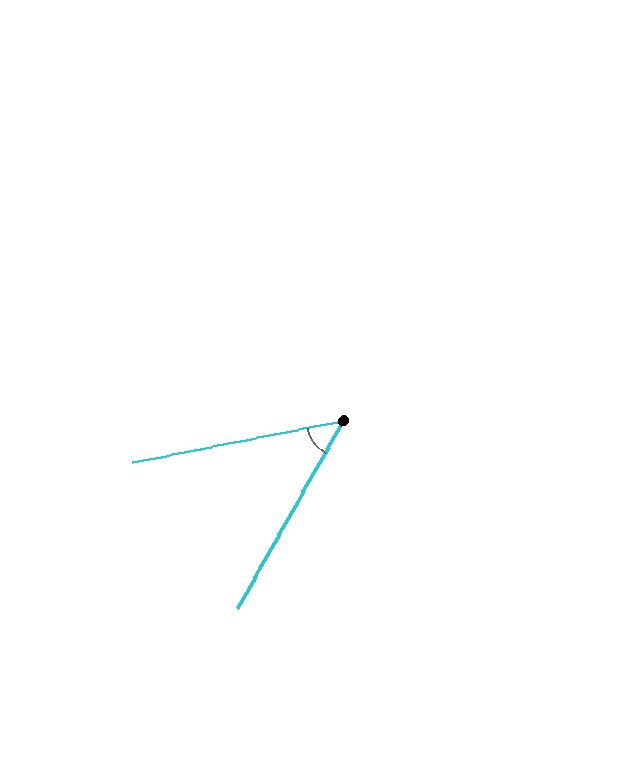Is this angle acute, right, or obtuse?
It is acute.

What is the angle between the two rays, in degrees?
Approximately 49 degrees.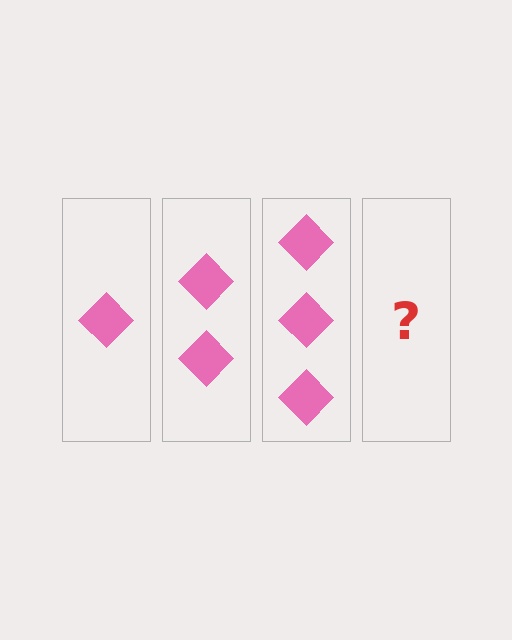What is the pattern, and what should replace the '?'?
The pattern is that each step adds one more diamond. The '?' should be 4 diamonds.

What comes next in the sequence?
The next element should be 4 diamonds.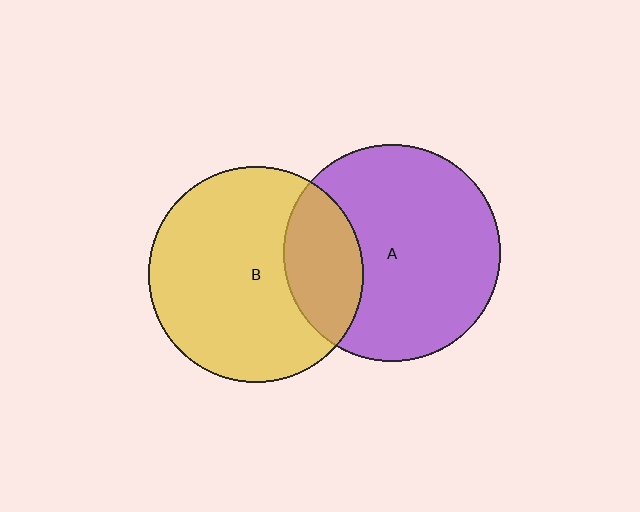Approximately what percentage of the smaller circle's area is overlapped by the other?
Approximately 25%.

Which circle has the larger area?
Circle A (purple).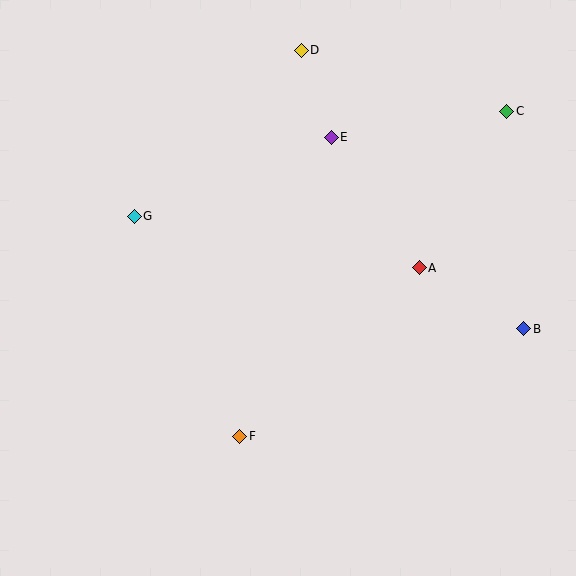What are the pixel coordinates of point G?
Point G is at (134, 216).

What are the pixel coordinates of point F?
Point F is at (240, 436).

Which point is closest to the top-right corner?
Point C is closest to the top-right corner.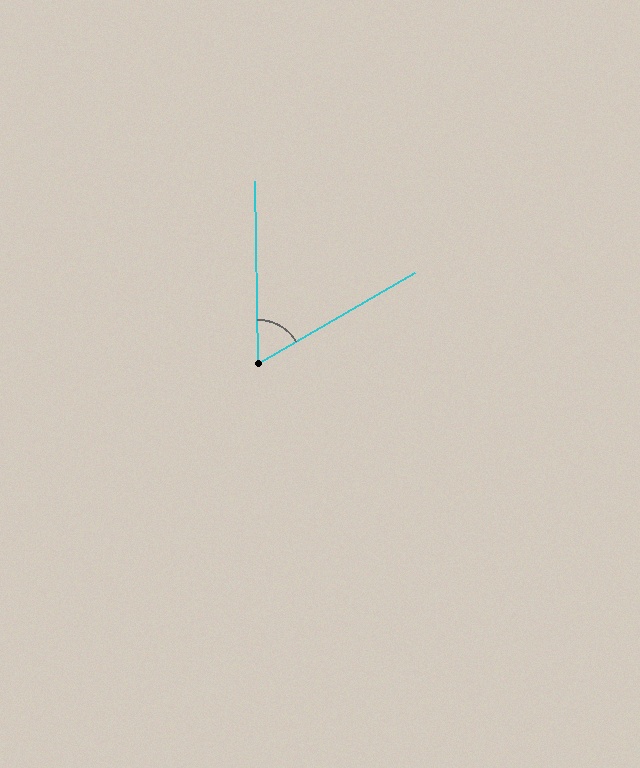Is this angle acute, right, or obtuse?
It is acute.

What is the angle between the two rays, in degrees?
Approximately 61 degrees.